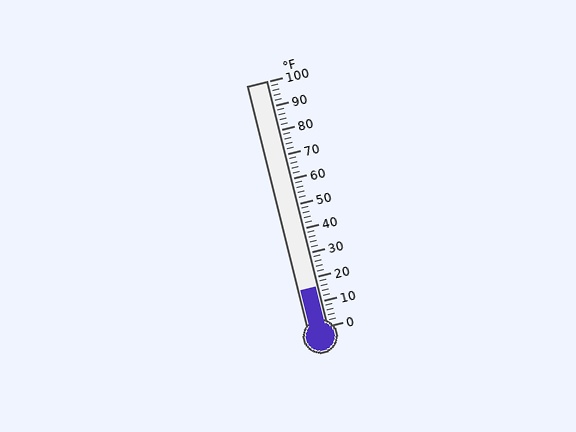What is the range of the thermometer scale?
The thermometer scale ranges from 0°F to 100°F.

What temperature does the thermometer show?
The thermometer shows approximately 16°F.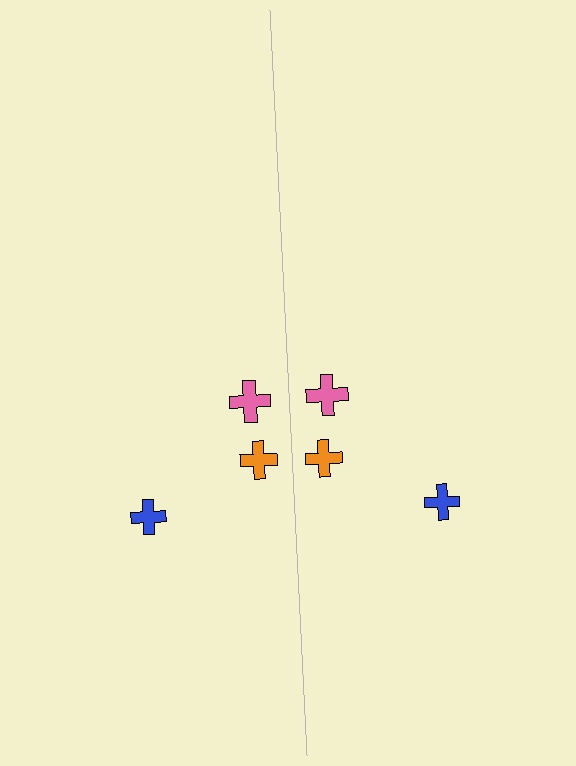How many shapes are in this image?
There are 6 shapes in this image.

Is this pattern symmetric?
Yes, this pattern has bilateral (reflection) symmetry.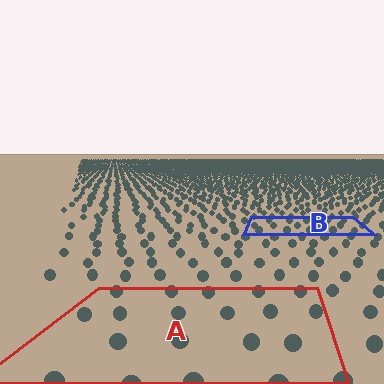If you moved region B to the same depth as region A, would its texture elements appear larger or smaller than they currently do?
They would appear larger. At a closer depth, the same texture elements are projected at a bigger on-screen size.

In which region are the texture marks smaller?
The texture marks are smaller in region B, because it is farther away.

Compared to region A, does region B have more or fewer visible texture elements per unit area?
Region B has more texture elements per unit area — they are packed more densely because it is farther away.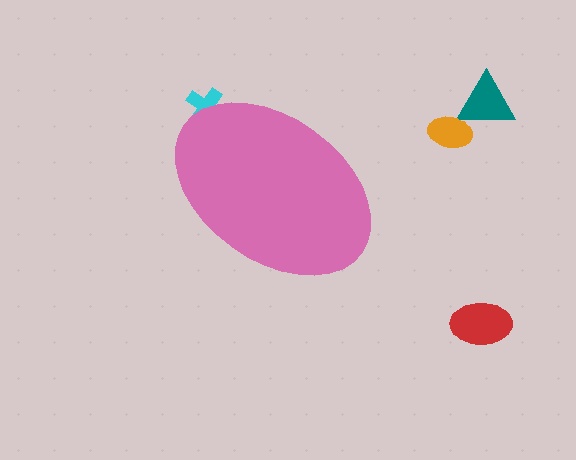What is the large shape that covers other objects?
A pink ellipse.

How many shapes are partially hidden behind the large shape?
1 shape is partially hidden.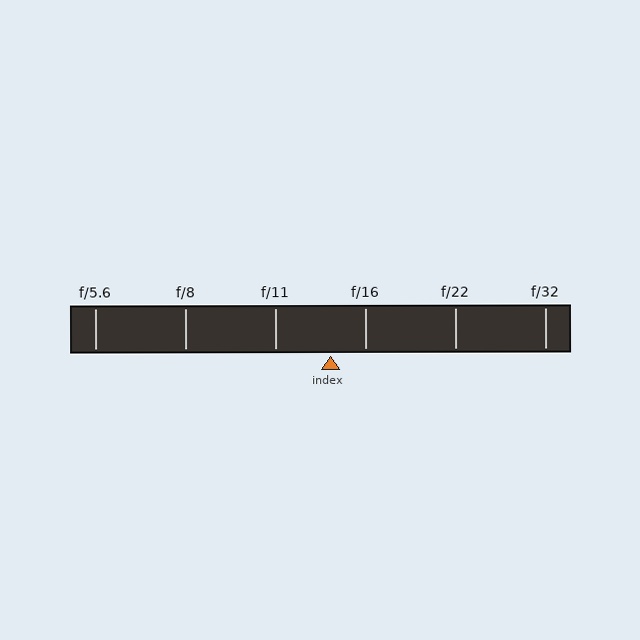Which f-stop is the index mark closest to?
The index mark is closest to f/16.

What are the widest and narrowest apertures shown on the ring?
The widest aperture shown is f/5.6 and the narrowest is f/32.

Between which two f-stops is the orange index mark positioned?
The index mark is between f/11 and f/16.